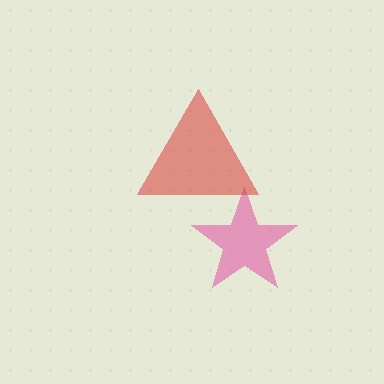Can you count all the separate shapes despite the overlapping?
Yes, there are 2 separate shapes.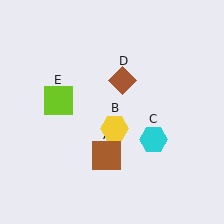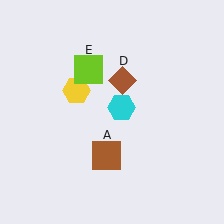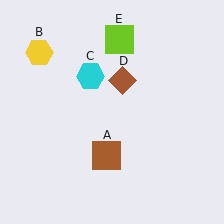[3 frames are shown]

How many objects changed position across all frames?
3 objects changed position: yellow hexagon (object B), cyan hexagon (object C), lime square (object E).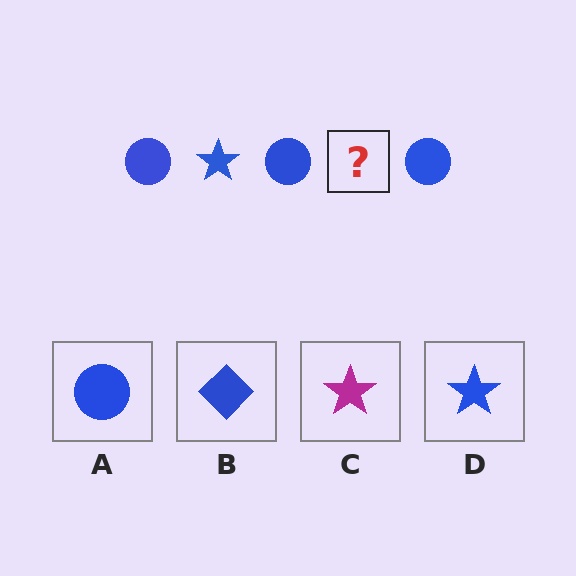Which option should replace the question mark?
Option D.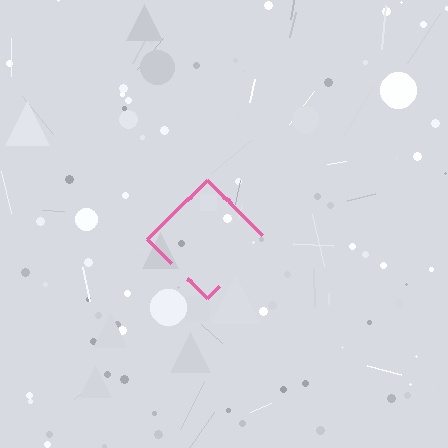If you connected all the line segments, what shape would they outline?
They would outline a diamond.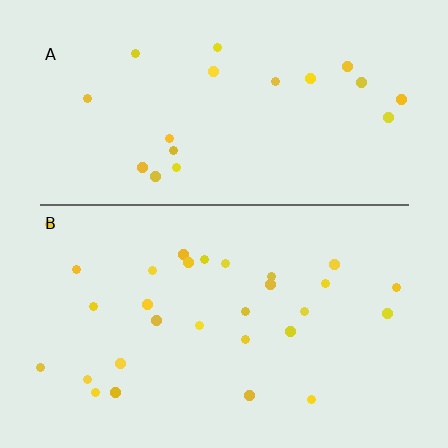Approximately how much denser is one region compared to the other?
Approximately 1.5× — region B over region A.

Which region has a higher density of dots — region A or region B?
B (the bottom).